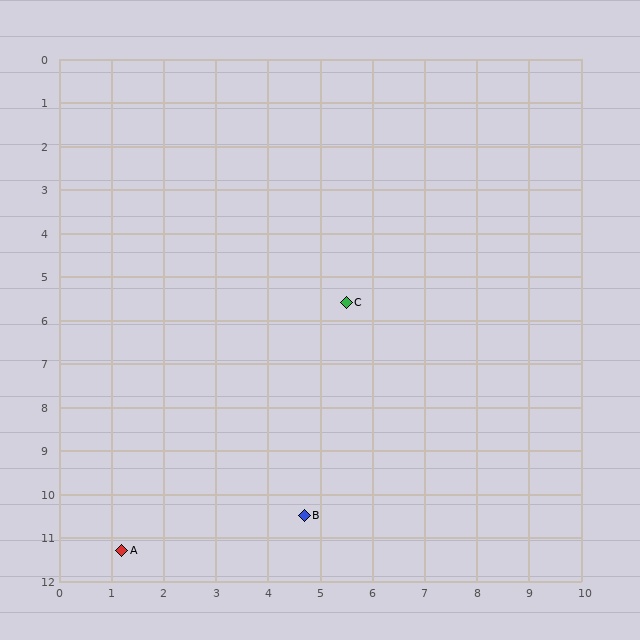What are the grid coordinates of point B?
Point B is at approximately (4.7, 10.5).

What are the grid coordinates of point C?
Point C is at approximately (5.5, 5.6).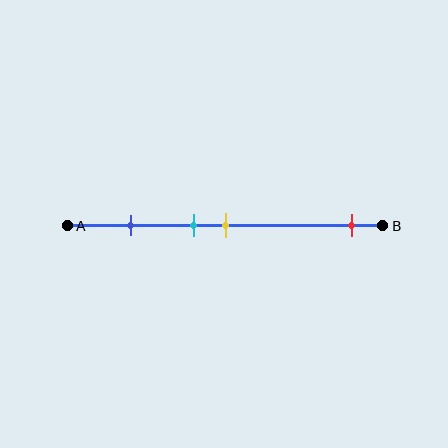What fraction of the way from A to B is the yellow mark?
The yellow mark is approximately 50% (0.5) of the way from A to B.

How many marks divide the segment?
There are 4 marks dividing the segment.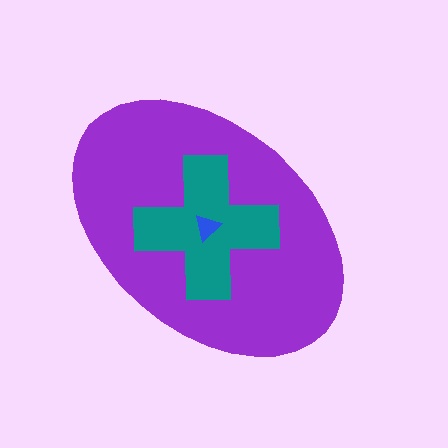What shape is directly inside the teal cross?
The blue triangle.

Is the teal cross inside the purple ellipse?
Yes.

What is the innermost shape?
The blue triangle.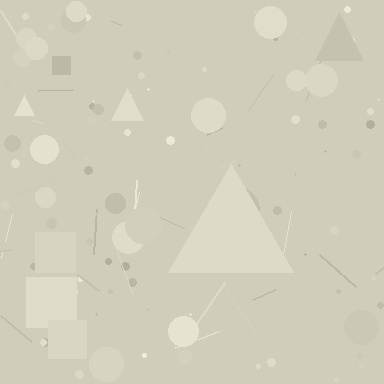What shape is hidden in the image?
A triangle is hidden in the image.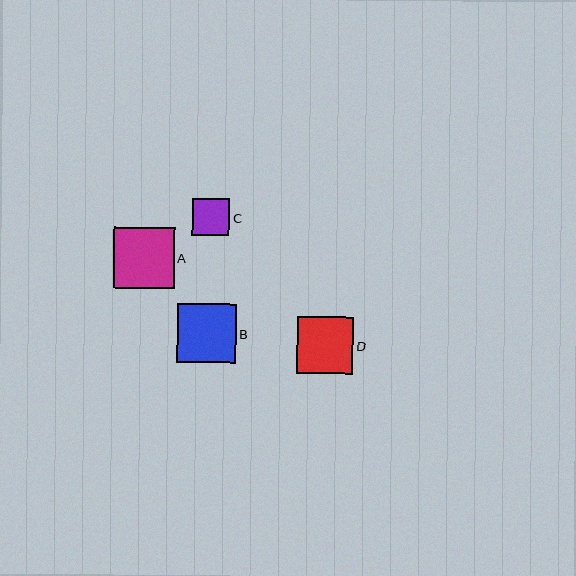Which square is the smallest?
Square C is the smallest with a size of approximately 37 pixels.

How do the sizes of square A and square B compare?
Square A and square B are approximately the same size.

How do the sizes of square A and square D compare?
Square A and square D are approximately the same size.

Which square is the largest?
Square A is the largest with a size of approximately 61 pixels.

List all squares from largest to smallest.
From largest to smallest: A, B, D, C.